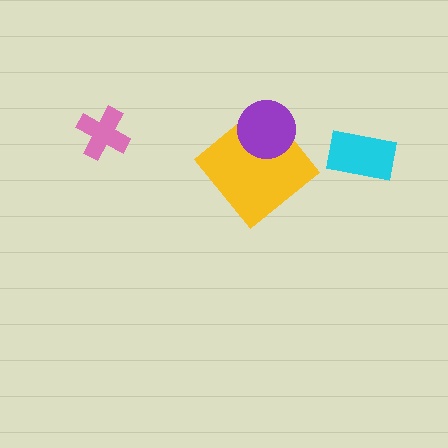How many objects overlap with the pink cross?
0 objects overlap with the pink cross.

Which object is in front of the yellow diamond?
The purple circle is in front of the yellow diamond.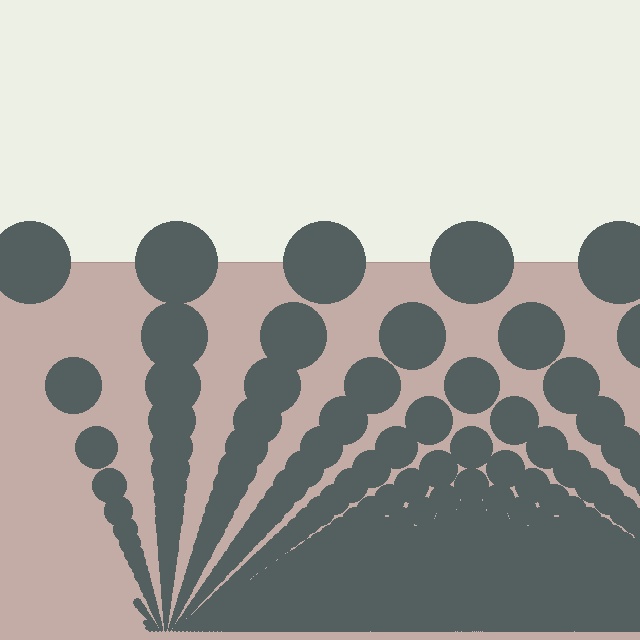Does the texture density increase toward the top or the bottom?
Density increases toward the bottom.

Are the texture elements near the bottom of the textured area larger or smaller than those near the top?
Smaller. The gradient is inverted — elements near the bottom are smaller and denser.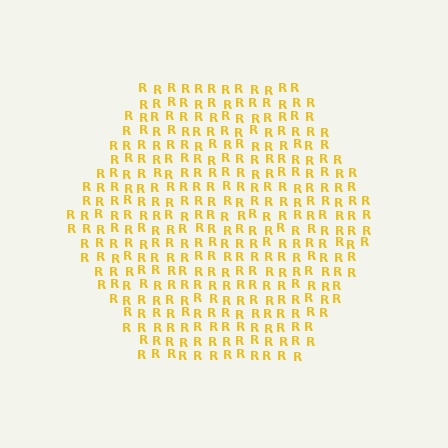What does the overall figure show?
The overall figure shows a hexagon.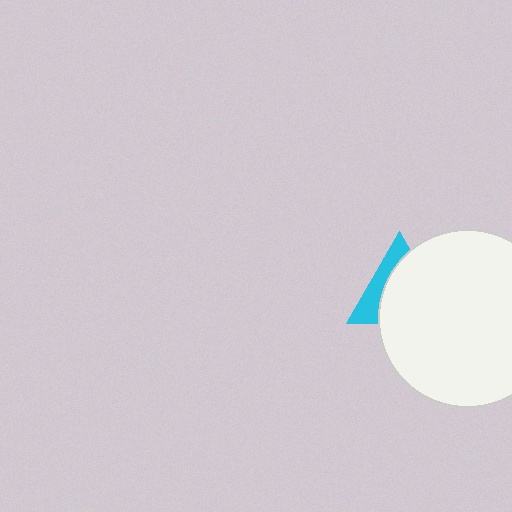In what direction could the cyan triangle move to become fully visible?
The cyan triangle could move left. That would shift it out from behind the white circle entirely.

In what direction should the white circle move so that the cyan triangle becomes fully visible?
The white circle should move right. That is the shortest direction to clear the overlap and leave the cyan triangle fully visible.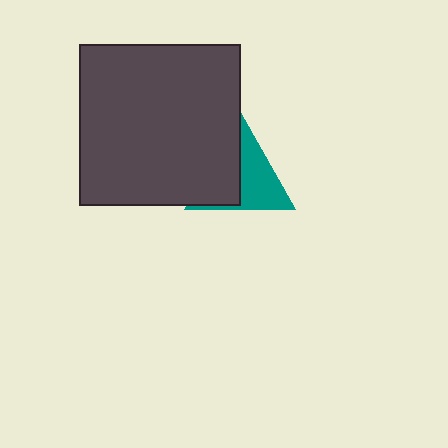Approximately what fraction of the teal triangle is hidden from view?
Roughly 48% of the teal triangle is hidden behind the dark gray square.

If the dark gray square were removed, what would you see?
You would see the complete teal triangle.